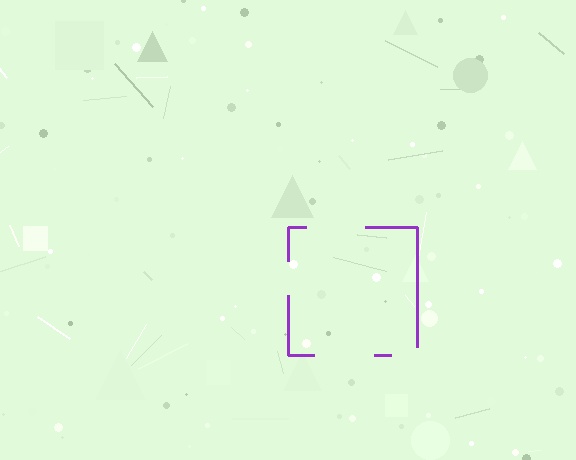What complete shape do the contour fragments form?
The contour fragments form a square.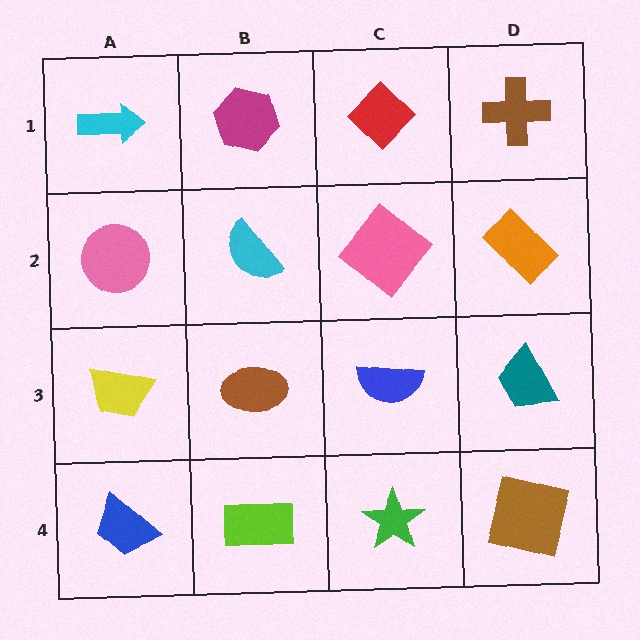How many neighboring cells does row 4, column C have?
3.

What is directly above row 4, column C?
A blue semicircle.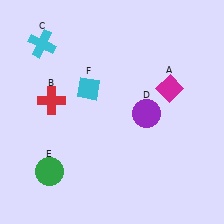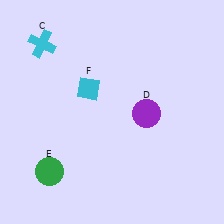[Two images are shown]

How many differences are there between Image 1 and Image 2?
There are 2 differences between the two images.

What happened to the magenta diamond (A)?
The magenta diamond (A) was removed in Image 2. It was in the top-right area of Image 1.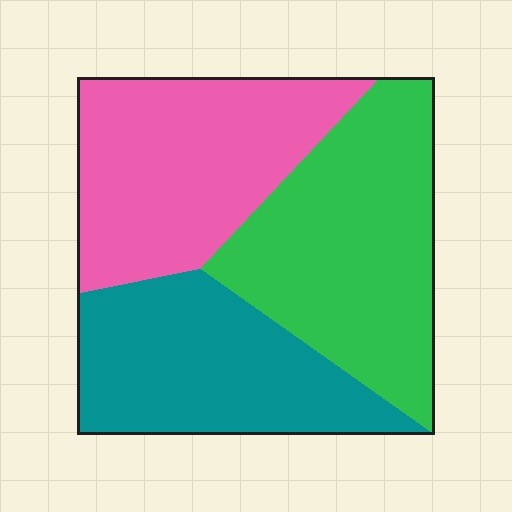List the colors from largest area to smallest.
From largest to smallest: green, pink, teal.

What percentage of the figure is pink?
Pink covers about 35% of the figure.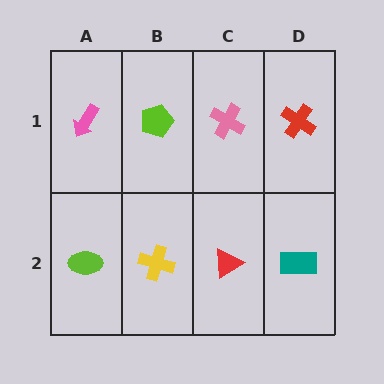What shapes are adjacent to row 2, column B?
A lime pentagon (row 1, column B), a lime ellipse (row 2, column A), a red triangle (row 2, column C).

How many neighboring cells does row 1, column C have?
3.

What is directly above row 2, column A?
A pink arrow.